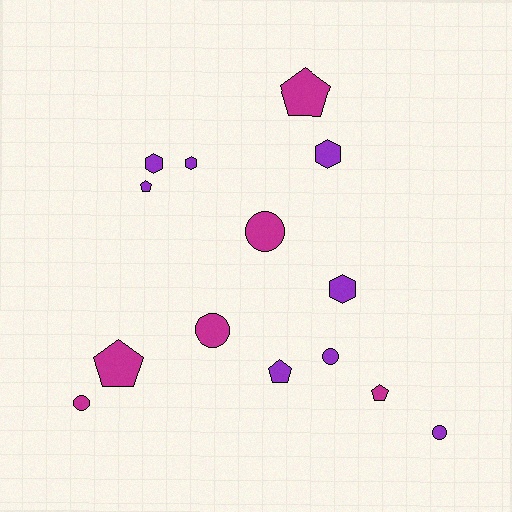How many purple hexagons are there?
There are 4 purple hexagons.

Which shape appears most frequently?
Circle, with 5 objects.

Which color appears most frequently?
Purple, with 8 objects.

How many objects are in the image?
There are 14 objects.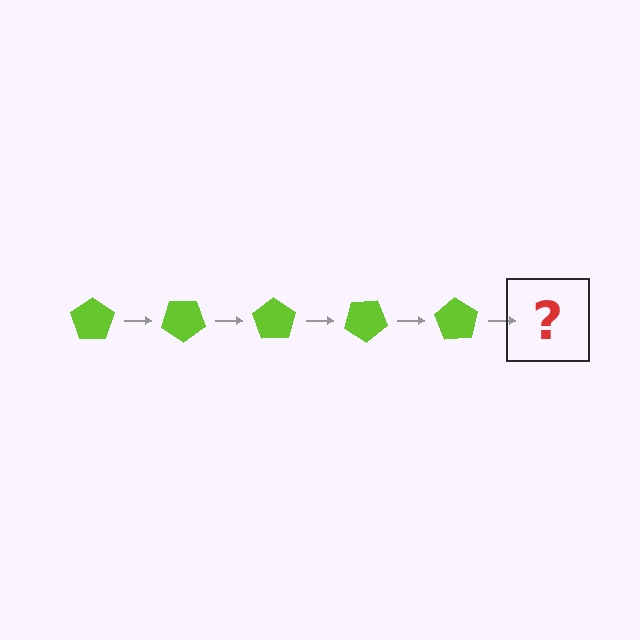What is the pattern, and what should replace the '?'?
The pattern is that the pentagon rotates 35 degrees each step. The '?' should be a lime pentagon rotated 175 degrees.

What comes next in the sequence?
The next element should be a lime pentagon rotated 175 degrees.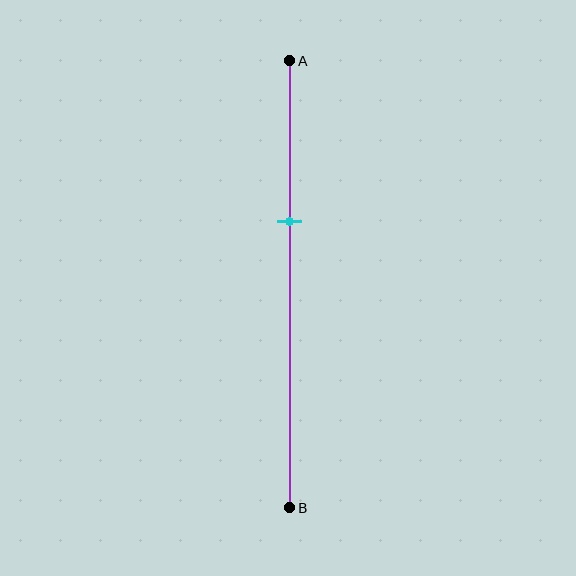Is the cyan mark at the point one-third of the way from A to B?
Yes, the mark is approximately at the one-third point.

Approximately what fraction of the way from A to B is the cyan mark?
The cyan mark is approximately 35% of the way from A to B.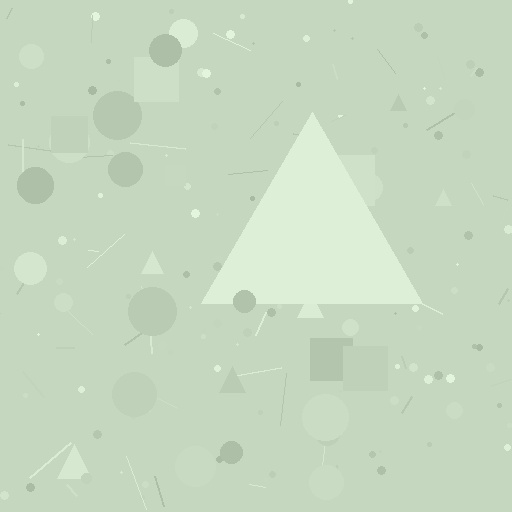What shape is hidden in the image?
A triangle is hidden in the image.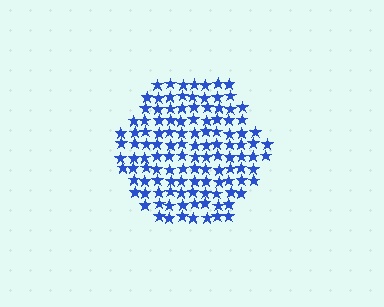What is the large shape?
The large shape is a hexagon.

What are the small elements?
The small elements are stars.